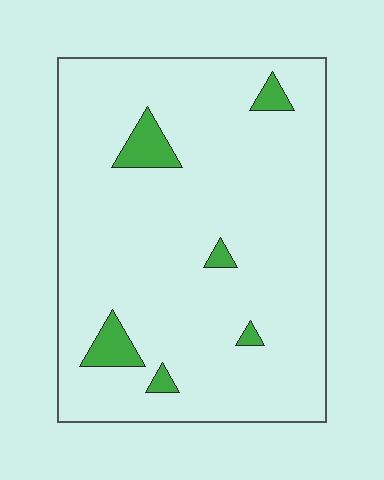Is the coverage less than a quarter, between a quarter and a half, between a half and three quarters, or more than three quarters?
Less than a quarter.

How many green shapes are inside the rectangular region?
6.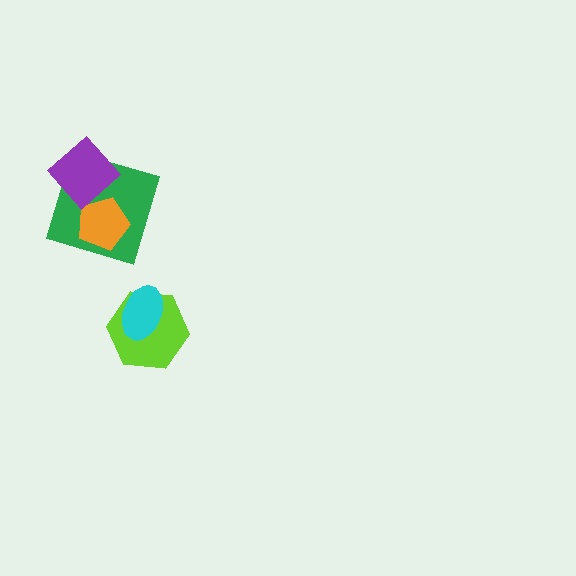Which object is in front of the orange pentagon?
The purple diamond is in front of the orange pentagon.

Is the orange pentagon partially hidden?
Yes, it is partially covered by another shape.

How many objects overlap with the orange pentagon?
2 objects overlap with the orange pentagon.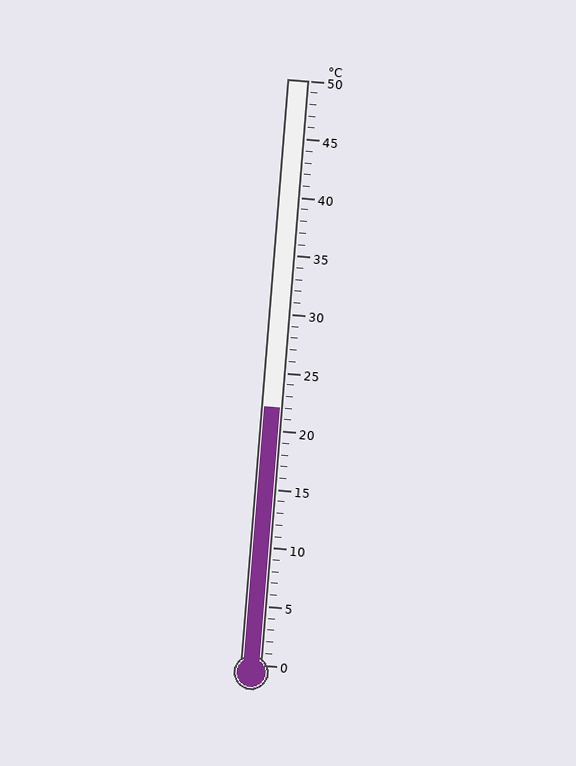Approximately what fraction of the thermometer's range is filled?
The thermometer is filled to approximately 45% of its range.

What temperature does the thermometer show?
The thermometer shows approximately 22°C.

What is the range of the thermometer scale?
The thermometer scale ranges from 0°C to 50°C.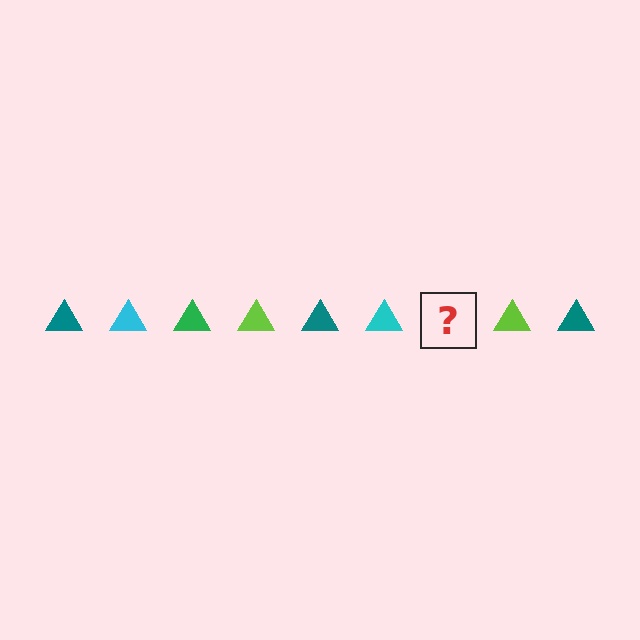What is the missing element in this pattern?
The missing element is a green triangle.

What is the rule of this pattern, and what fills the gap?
The rule is that the pattern cycles through teal, cyan, green, lime triangles. The gap should be filled with a green triangle.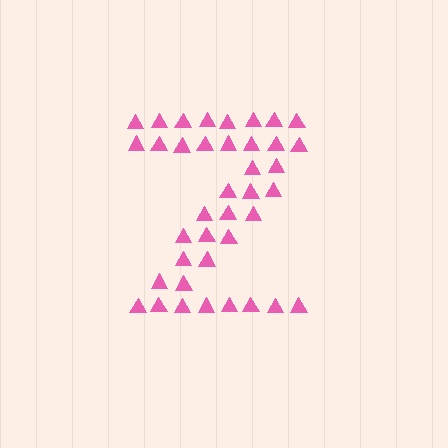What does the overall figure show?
The overall figure shows the letter Z.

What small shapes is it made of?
It is made of small triangles.